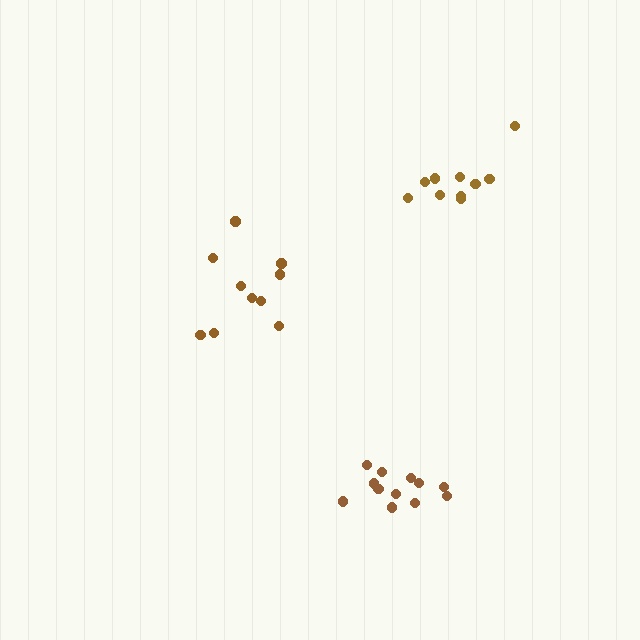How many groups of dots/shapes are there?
There are 3 groups.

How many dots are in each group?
Group 1: 10 dots, Group 2: 10 dots, Group 3: 12 dots (32 total).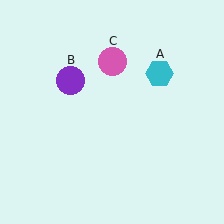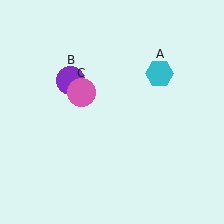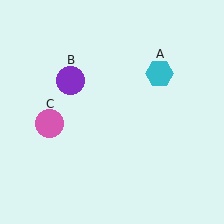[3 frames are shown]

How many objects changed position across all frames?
1 object changed position: pink circle (object C).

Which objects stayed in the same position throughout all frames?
Cyan hexagon (object A) and purple circle (object B) remained stationary.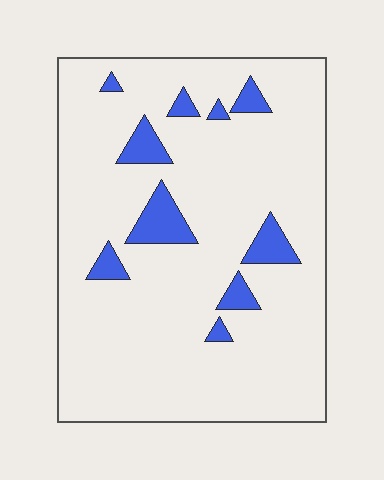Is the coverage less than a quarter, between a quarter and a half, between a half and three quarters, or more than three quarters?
Less than a quarter.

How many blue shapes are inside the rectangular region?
10.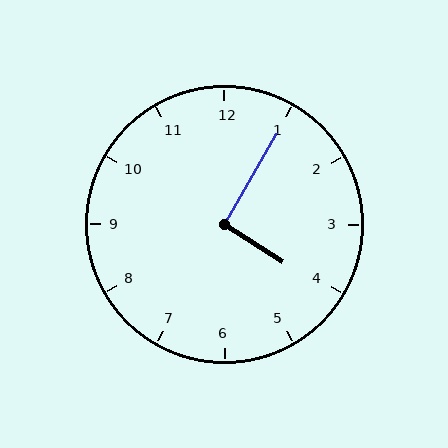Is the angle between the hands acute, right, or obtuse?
It is right.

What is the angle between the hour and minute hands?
Approximately 92 degrees.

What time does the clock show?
4:05.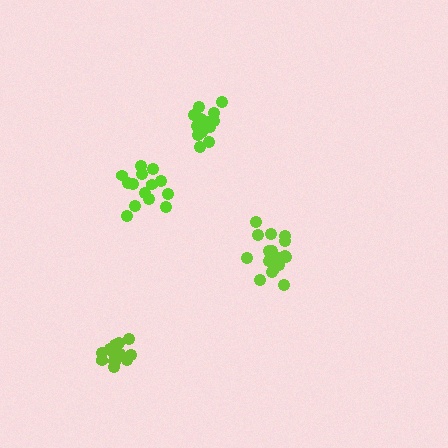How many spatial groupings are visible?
There are 4 spatial groupings.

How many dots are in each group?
Group 1: 13 dots, Group 2: 14 dots, Group 3: 18 dots, Group 4: 14 dots (59 total).